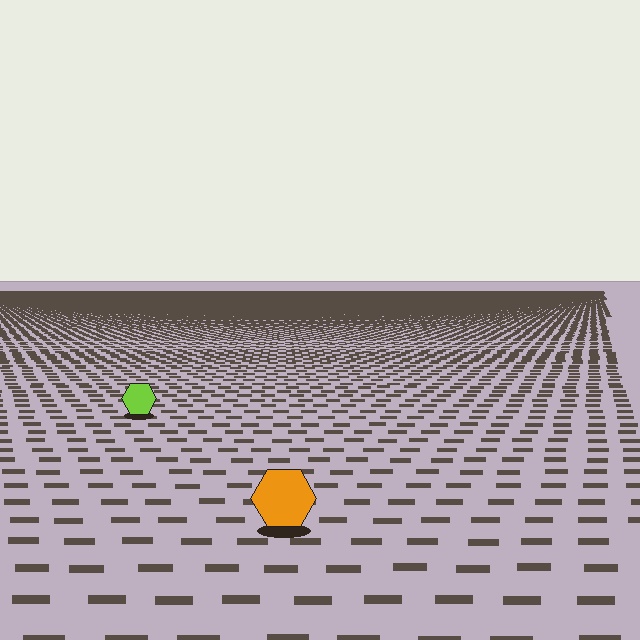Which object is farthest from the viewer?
The lime hexagon is farthest from the viewer. It appears smaller and the ground texture around it is denser.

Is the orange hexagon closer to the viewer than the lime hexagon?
Yes. The orange hexagon is closer — you can tell from the texture gradient: the ground texture is coarser near it.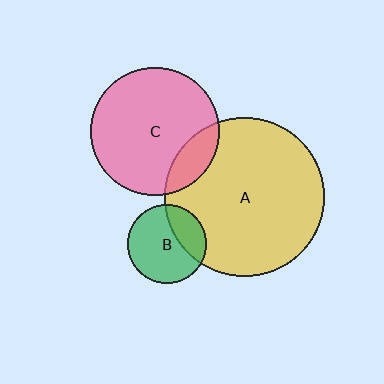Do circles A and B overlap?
Yes.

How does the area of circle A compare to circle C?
Approximately 1.5 times.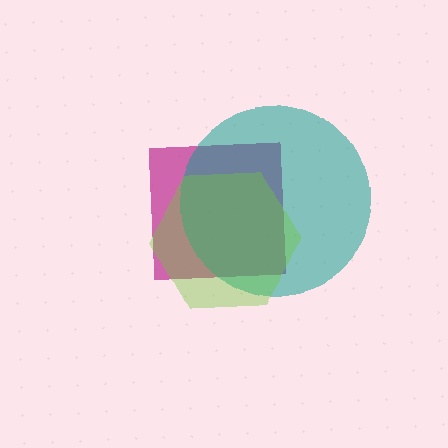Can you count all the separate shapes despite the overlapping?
Yes, there are 3 separate shapes.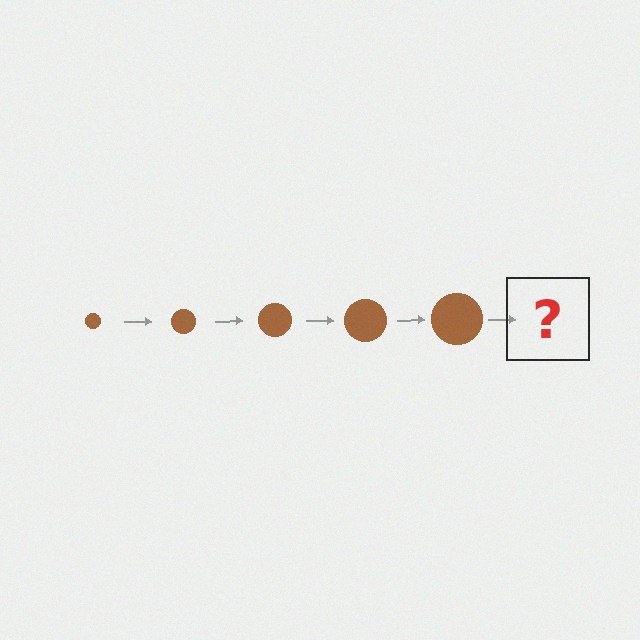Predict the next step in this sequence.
The next step is a brown circle, larger than the previous one.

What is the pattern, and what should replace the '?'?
The pattern is that the circle gets progressively larger each step. The '?' should be a brown circle, larger than the previous one.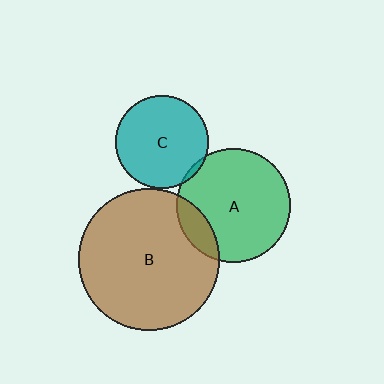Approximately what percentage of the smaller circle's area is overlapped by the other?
Approximately 15%.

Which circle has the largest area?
Circle B (brown).